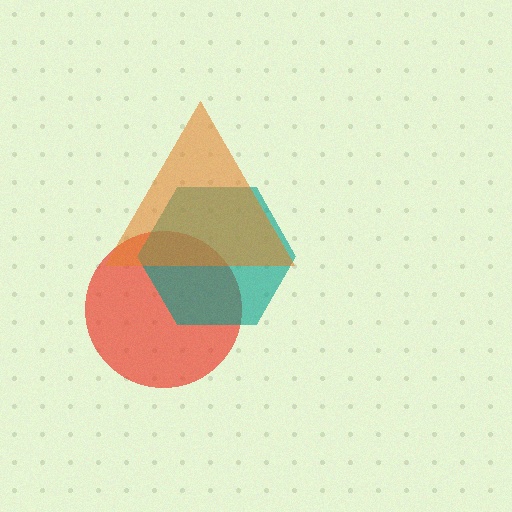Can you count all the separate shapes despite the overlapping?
Yes, there are 3 separate shapes.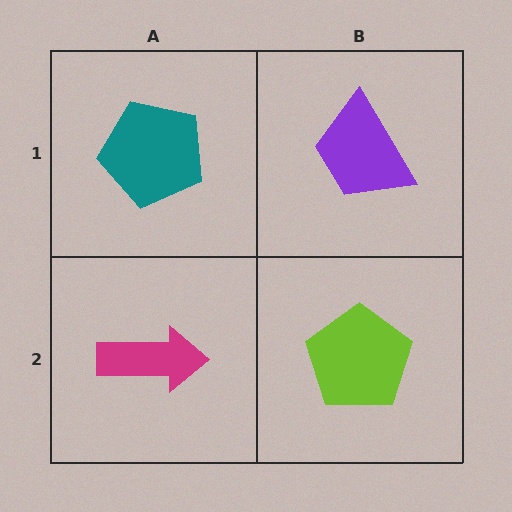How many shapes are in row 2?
2 shapes.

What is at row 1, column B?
A purple trapezoid.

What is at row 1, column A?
A teal pentagon.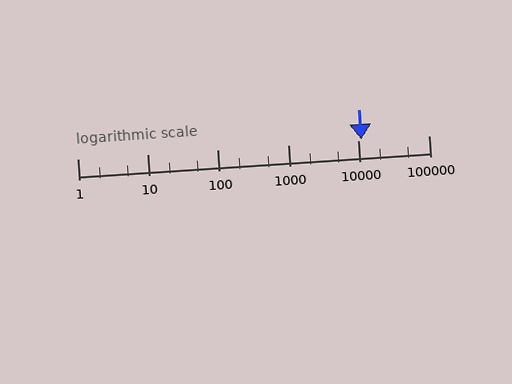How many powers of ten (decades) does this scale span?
The scale spans 5 decades, from 1 to 100000.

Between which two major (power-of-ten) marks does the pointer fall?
The pointer is between 10000 and 100000.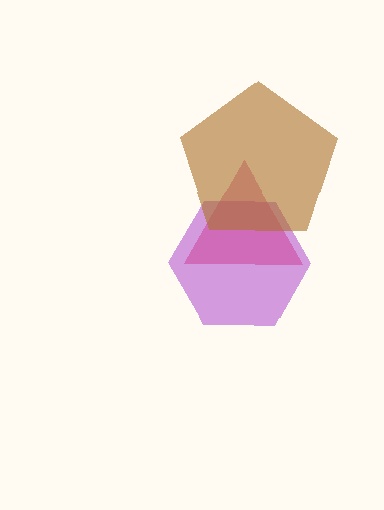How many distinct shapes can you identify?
There are 3 distinct shapes: a purple hexagon, a magenta triangle, a brown pentagon.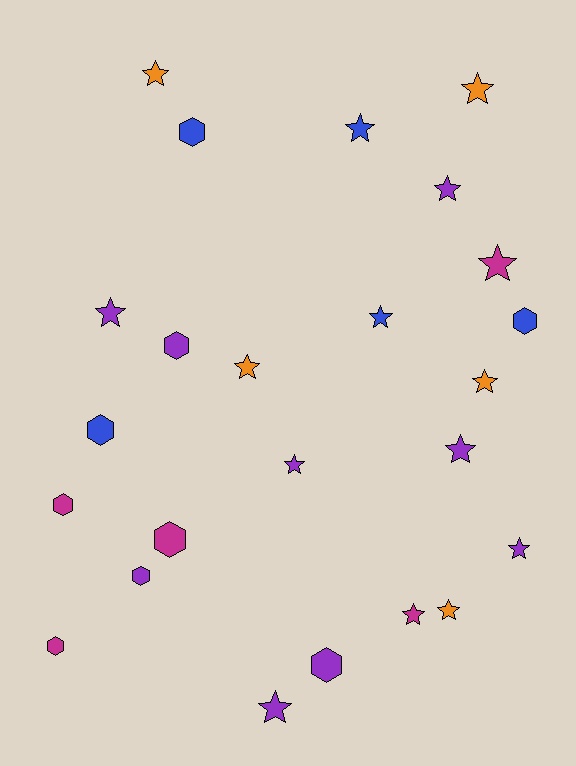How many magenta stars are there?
There are 2 magenta stars.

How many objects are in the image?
There are 24 objects.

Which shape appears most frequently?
Star, with 15 objects.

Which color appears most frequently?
Purple, with 9 objects.